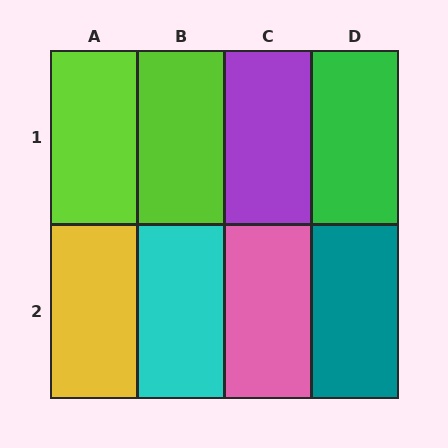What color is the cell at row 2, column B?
Cyan.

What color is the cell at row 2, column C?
Pink.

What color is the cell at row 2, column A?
Yellow.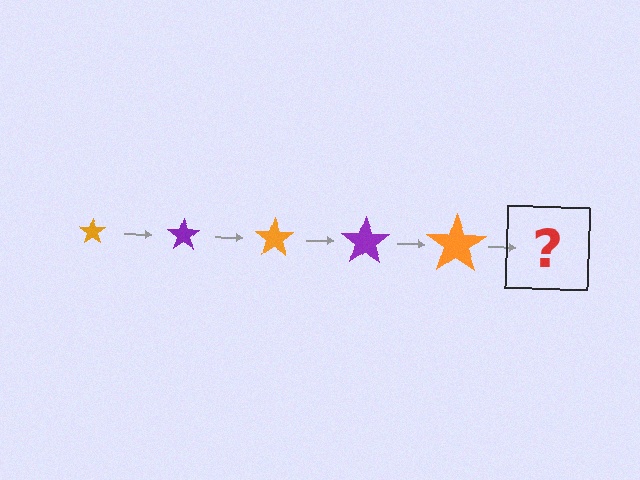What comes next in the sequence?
The next element should be a purple star, larger than the previous one.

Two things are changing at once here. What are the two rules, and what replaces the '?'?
The two rules are that the star grows larger each step and the color cycles through orange and purple. The '?' should be a purple star, larger than the previous one.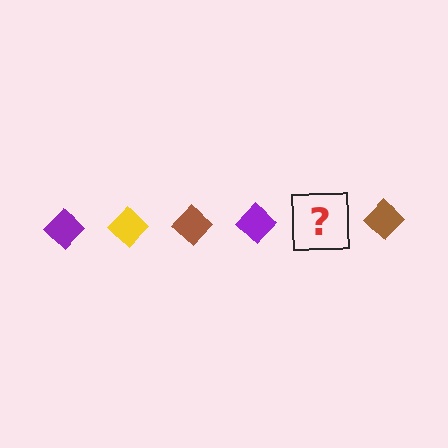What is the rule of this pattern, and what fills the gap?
The rule is that the pattern cycles through purple, yellow, brown diamonds. The gap should be filled with a yellow diamond.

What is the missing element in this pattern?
The missing element is a yellow diamond.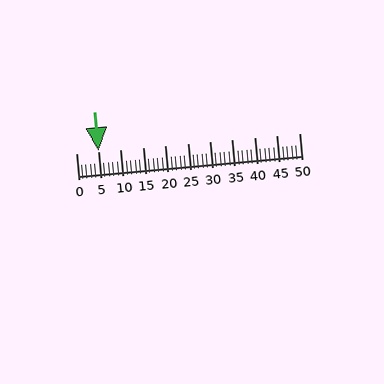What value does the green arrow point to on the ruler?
The green arrow points to approximately 5.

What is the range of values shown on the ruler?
The ruler shows values from 0 to 50.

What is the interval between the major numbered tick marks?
The major tick marks are spaced 5 units apart.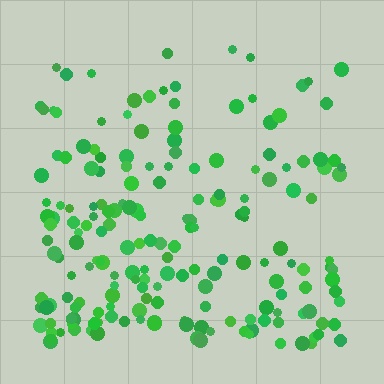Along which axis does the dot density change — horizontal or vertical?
Vertical.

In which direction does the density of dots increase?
From top to bottom, with the bottom side densest.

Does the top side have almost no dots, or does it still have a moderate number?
Still a moderate number, just noticeably fewer than the bottom.